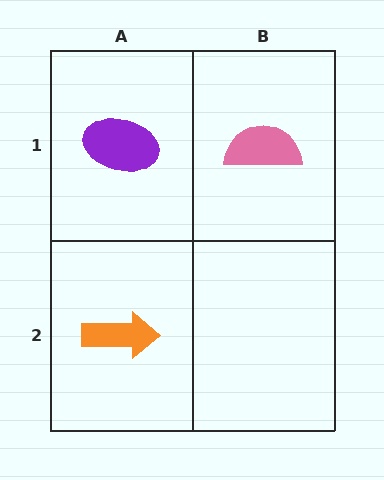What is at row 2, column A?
An orange arrow.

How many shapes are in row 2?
1 shape.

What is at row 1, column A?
A purple ellipse.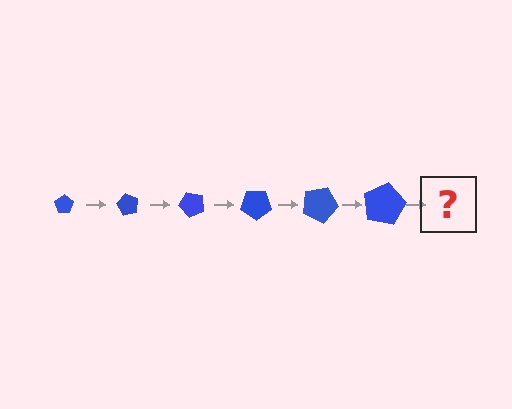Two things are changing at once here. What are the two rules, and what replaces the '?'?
The two rules are that the pentagon grows larger each step and it rotates 60 degrees each step. The '?' should be a pentagon, larger than the previous one and rotated 360 degrees from the start.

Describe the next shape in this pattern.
It should be a pentagon, larger than the previous one and rotated 360 degrees from the start.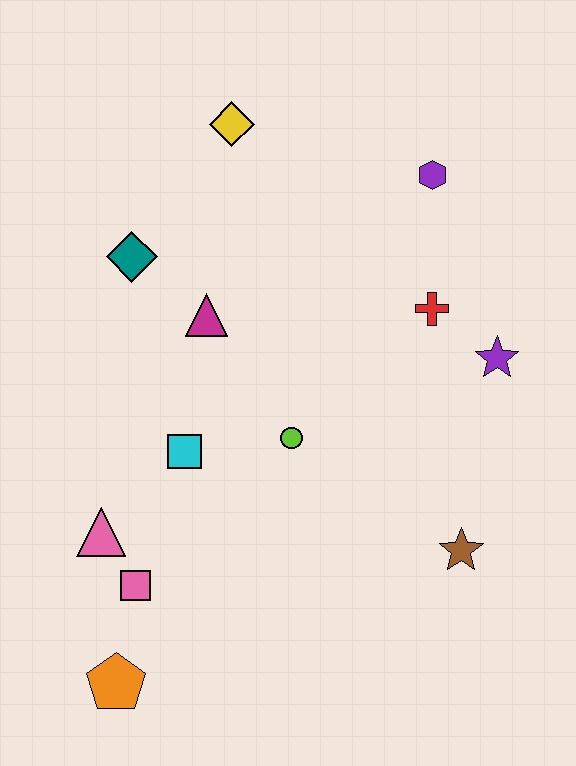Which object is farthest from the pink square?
The purple hexagon is farthest from the pink square.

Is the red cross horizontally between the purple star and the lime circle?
Yes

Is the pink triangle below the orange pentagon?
No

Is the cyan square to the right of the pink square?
Yes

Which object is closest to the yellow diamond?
The teal diamond is closest to the yellow diamond.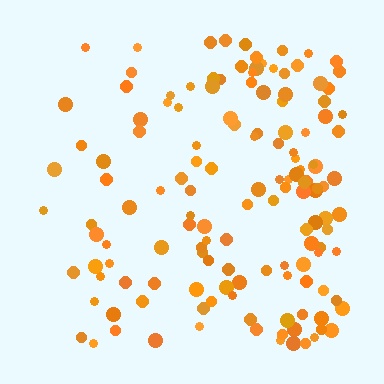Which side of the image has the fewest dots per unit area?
The left.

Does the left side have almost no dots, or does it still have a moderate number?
Still a moderate number, just noticeably fewer than the right.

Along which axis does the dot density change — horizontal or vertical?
Horizontal.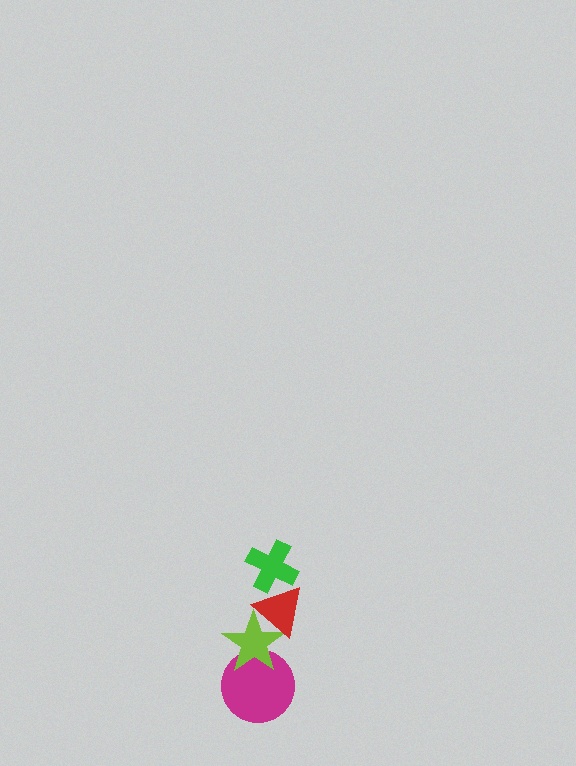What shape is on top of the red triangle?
The green cross is on top of the red triangle.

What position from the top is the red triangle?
The red triangle is 2nd from the top.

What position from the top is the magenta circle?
The magenta circle is 4th from the top.